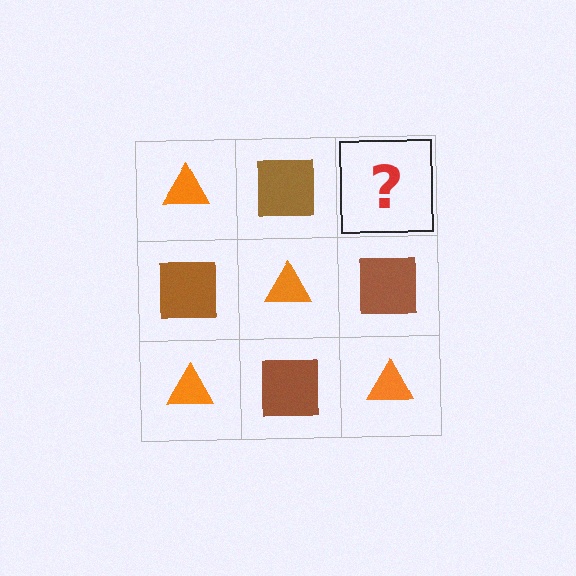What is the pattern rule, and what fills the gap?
The rule is that it alternates orange triangle and brown square in a checkerboard pattern. The gap should be filled with an orange triangle.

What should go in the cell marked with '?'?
The missing cell should contain an orange triangle.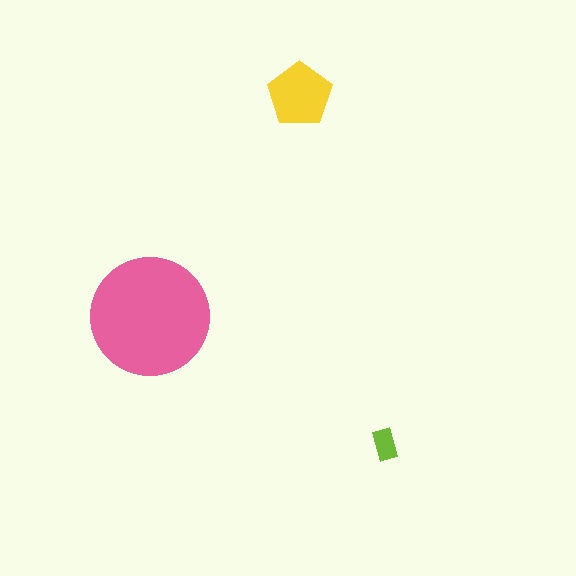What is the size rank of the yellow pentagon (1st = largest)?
2nd.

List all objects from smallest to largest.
The lime rectangle, the yellow pentagon, the pink circle.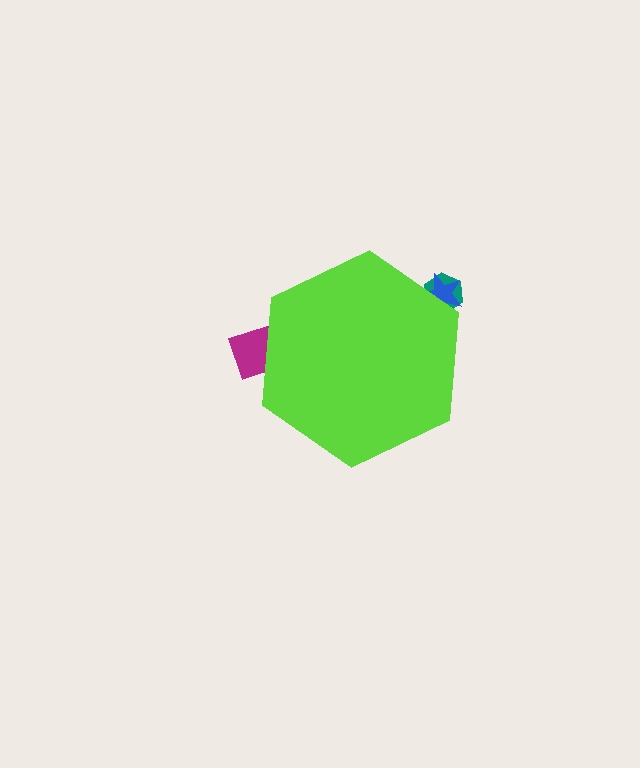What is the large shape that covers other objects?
A lime hexagon.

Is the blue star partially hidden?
Yes, the blue star is partially hidden behind the lime hexagon.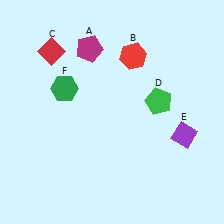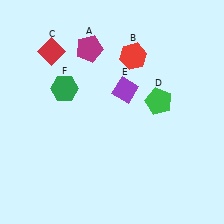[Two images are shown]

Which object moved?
The purple diamond (E) moved left.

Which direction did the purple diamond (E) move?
The purple diamond (E) moved left.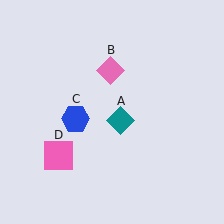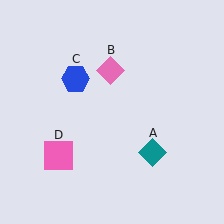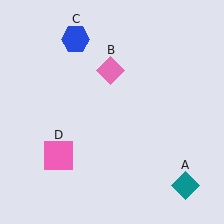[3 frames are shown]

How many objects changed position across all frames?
2 objects changed position: teal diamond (object A), blue hexagon (object C).